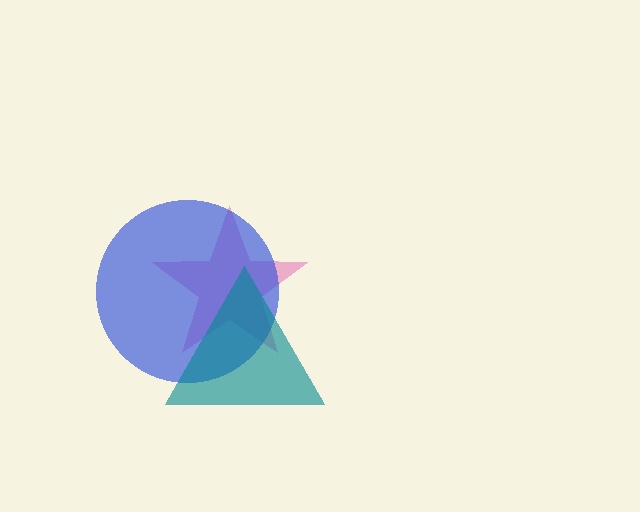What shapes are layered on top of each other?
The layered shapes are: a pink star, a blue circle, a teal triangle.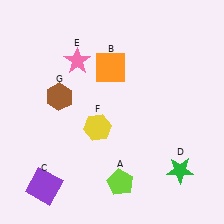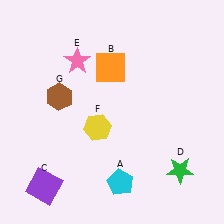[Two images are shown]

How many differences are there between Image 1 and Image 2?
There is 1 difference between the two images.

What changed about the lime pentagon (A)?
In Image 1, A is lime. In Image 2, it changed to cyan.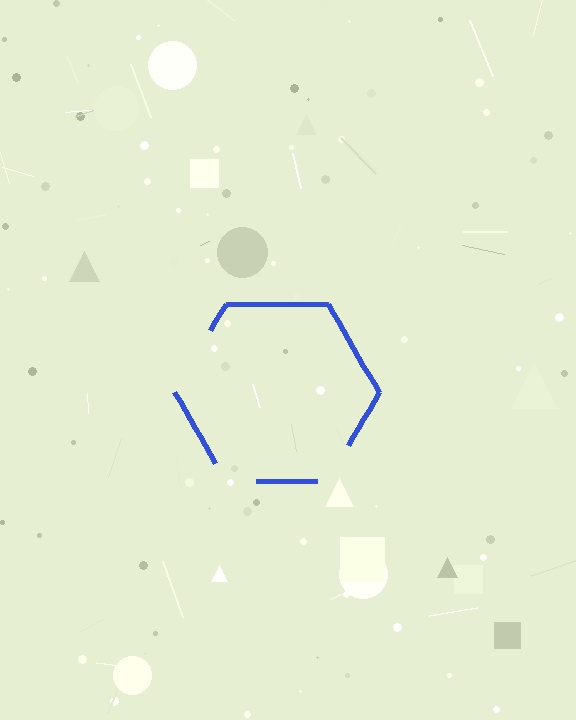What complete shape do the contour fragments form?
The contour fragments form a hexagon.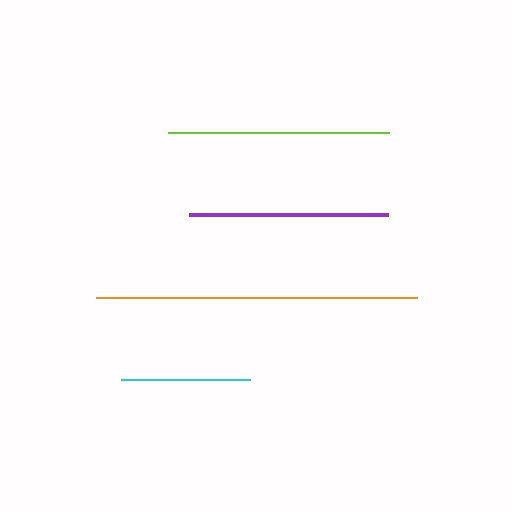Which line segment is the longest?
The orange line is the longest at approximately 320 pixels.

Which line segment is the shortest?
The cyan line is the shortest at approximately 128 pixels.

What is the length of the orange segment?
The orange segment is approximately 320 pixels long.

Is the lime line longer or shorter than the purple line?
The lime line is longer than the purple line.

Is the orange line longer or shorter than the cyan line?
The orange line is longer than the cyan line.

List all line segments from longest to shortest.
From longest to shortest: orange, lime, purple, cyan.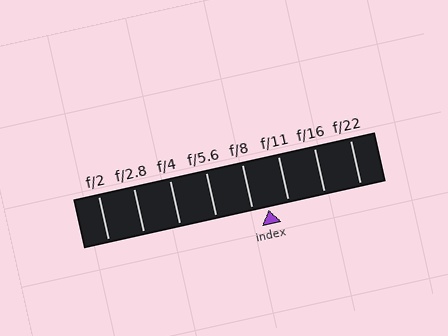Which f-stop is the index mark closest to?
The index mark is closest to f/8.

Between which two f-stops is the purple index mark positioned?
The index mark is between f/8 and f/11.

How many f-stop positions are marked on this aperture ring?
There are 8 f-stop positions marked.